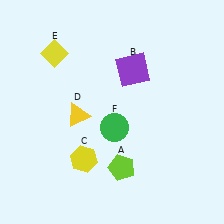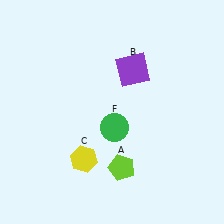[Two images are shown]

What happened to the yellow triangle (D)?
The yellow triangle (D) was removed in Image 2. It was in the bottom-left area of Image 1.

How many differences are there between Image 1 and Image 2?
There are 2 differences between the two images.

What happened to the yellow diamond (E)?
The yellow diamond (E) was removed in Image 2. It was in the top-left area of Image 1.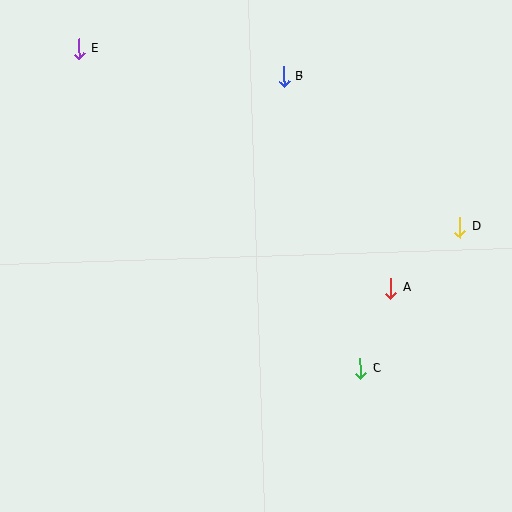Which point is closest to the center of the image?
Point A at (391, 288) is closest to the center.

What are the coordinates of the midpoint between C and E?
The midpoint between C and E is at (220, 209).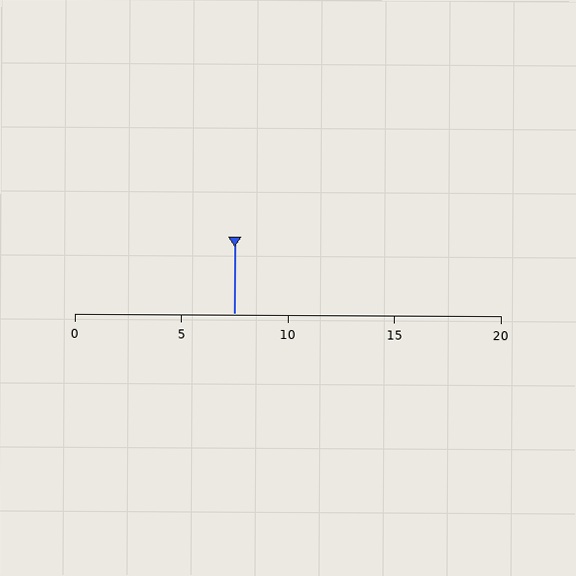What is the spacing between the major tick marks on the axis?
The major ticks are spaced 5 apart.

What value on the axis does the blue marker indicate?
The marker indicates approximately 7.5.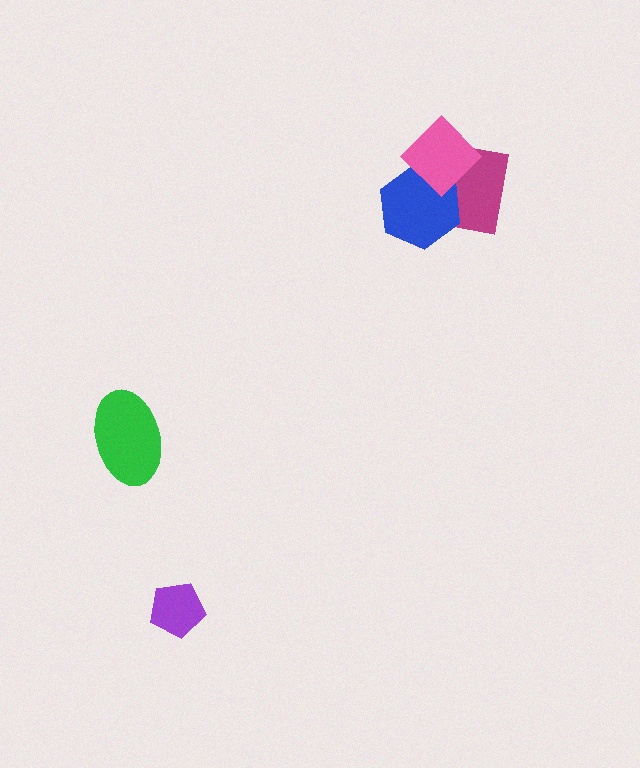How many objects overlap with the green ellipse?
0 objects overlap with the green ellipse.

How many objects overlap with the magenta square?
2 objects overlap with the magenta square.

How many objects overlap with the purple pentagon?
0 objects overlap with the purple pentagon.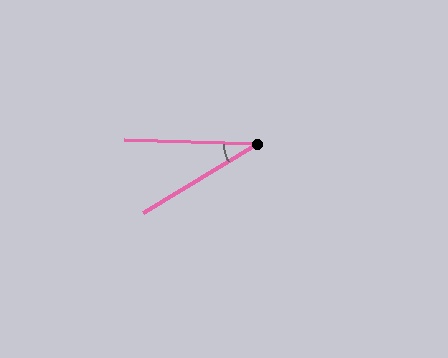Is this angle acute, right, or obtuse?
It is acute.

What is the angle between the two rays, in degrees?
Approximately 33 degrees.